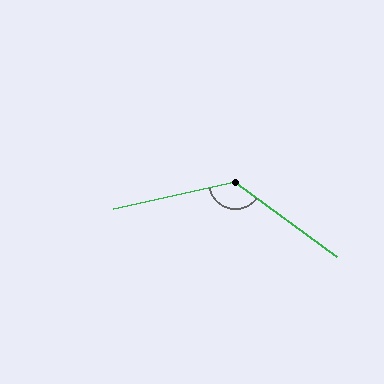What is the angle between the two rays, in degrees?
Approximately 131 degrees.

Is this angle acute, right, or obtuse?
It is obtuse.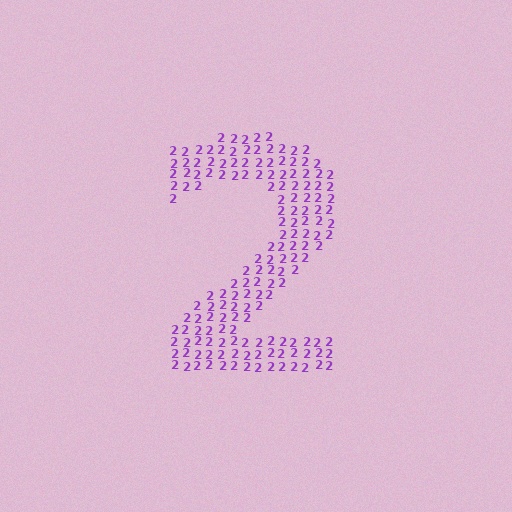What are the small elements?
The small elements are digit 2's.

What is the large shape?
The large shape is the digit 2.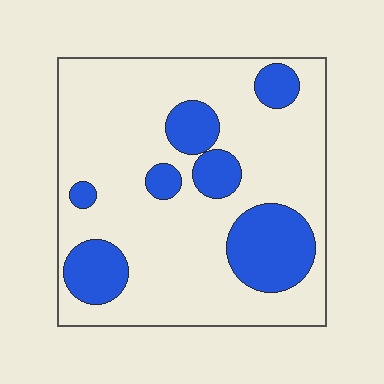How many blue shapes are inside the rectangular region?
7.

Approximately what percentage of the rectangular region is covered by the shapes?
Approximately 25%.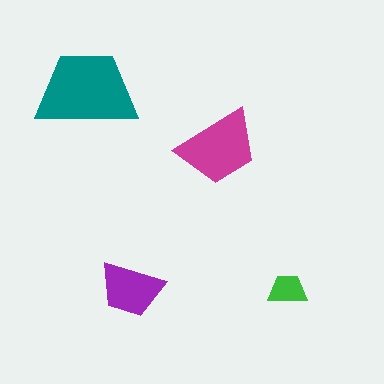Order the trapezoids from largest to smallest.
the teal one, the magenta one, the purple one, the green one.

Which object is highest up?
The teal trapezoid is topmost.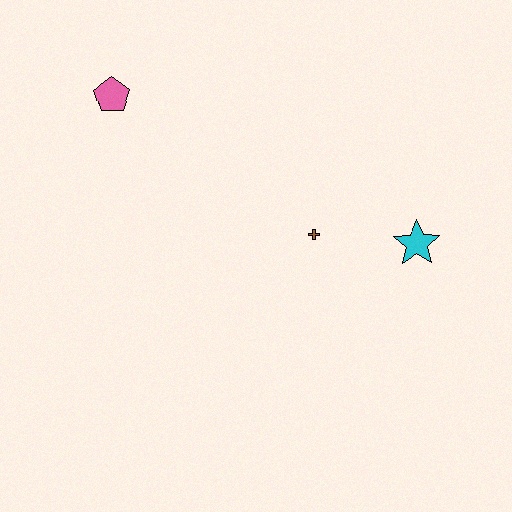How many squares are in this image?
There are no squares.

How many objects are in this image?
There are 3 objects.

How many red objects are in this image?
There are no red objects.